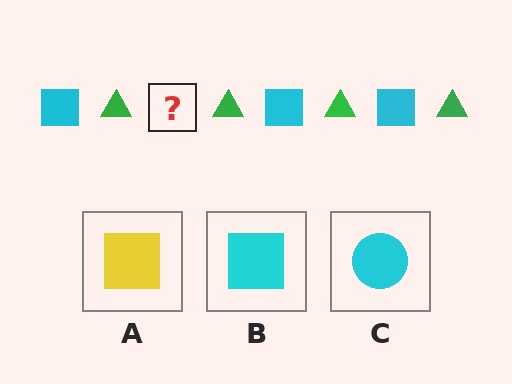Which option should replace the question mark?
Option B.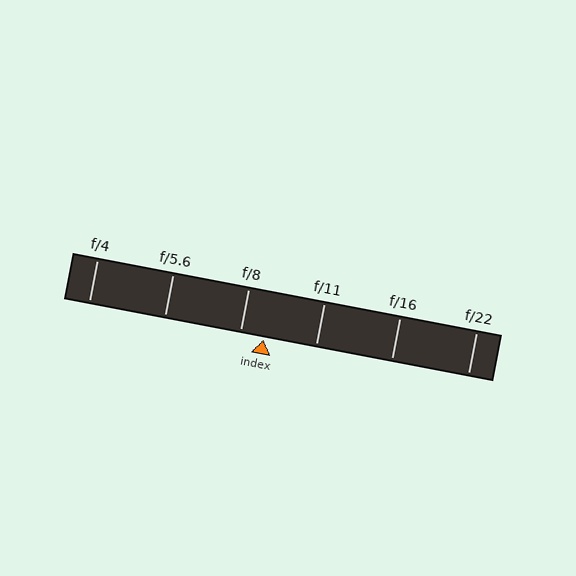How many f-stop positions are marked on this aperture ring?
There are 6 f-stop positions marked.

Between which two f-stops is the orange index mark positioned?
The index mark is between f/8 and f/11.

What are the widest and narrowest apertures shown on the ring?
The widest aperture shown is f/4 and the narrowest is f/22.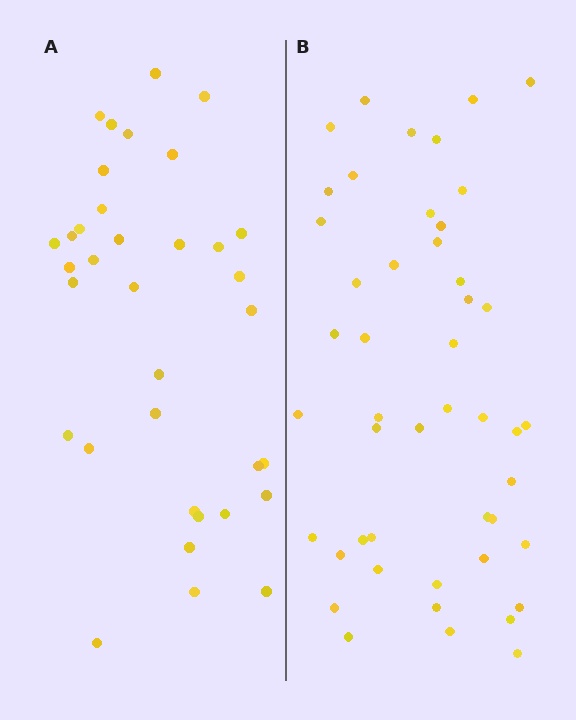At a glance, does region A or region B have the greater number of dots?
Region B (the right region) has more dots.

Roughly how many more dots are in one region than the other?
Region B has roughly 12 or so more dots than region A.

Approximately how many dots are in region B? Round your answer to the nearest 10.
About 50 dots. (The exact count is 47, which rounds to 50.)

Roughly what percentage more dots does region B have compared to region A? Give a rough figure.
About 35% more.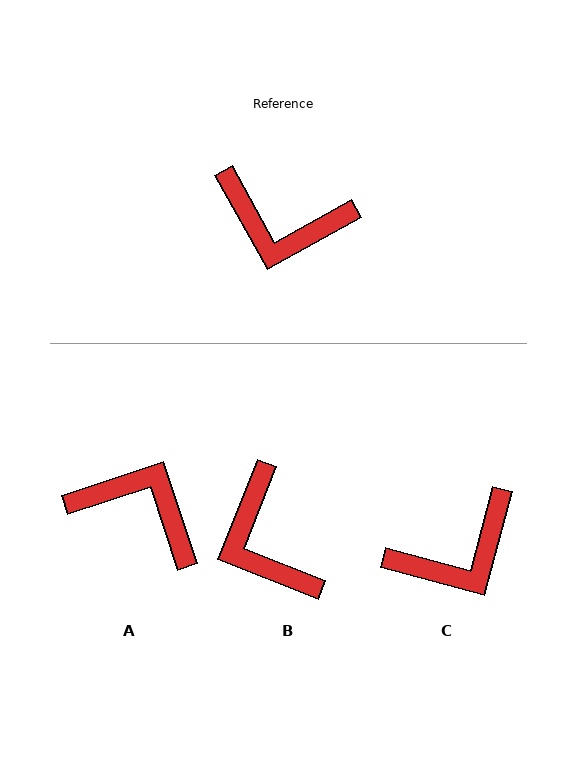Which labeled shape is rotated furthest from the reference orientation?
A, about 169 degrees away.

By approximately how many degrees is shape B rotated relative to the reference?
Approximately 51 degrees clockwise.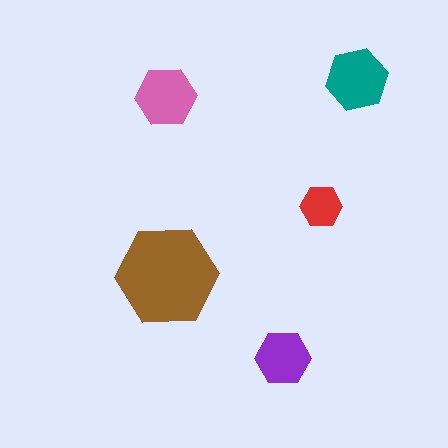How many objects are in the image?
There are 5 objects in the image.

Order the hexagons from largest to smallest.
the brown one, the teal one, the pink one, the purple one, the red one.